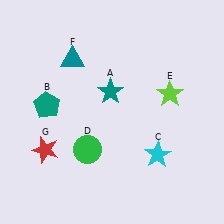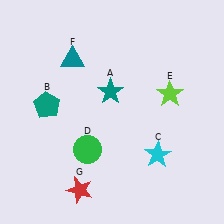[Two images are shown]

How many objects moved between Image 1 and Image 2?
1 object moved between the two images.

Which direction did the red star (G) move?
The red star (G) moved down.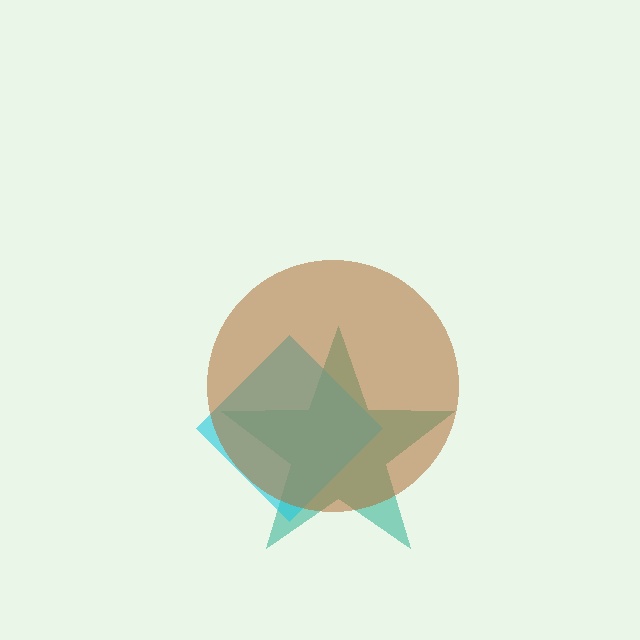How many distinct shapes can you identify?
There are 3 distinct shapes: a teal star, a cyan diamond, a brown circle.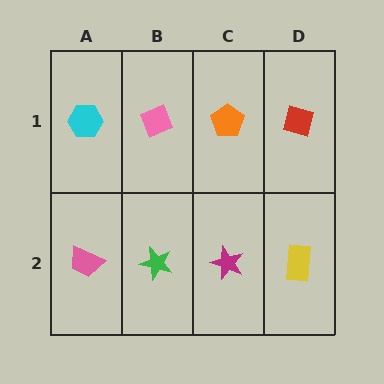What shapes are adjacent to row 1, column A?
A pink trapezoid (row 2, column A), a pink diamond (row 1, column B).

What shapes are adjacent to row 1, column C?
A magenta star (row 2, column C), a pink diamond (row 1, column B), a red diamond (row 1, column D).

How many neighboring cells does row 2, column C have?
3.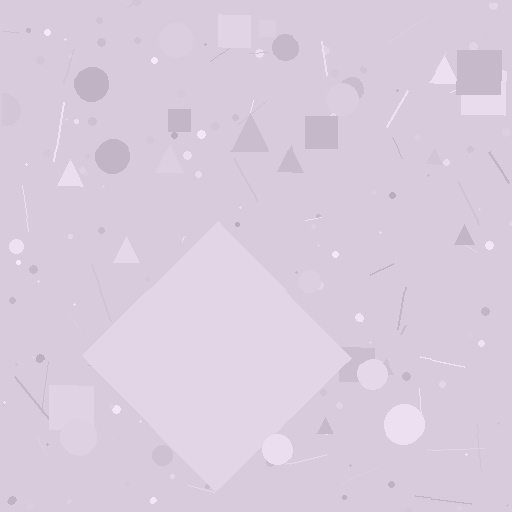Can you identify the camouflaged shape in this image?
The camouflaged shape is a diamond.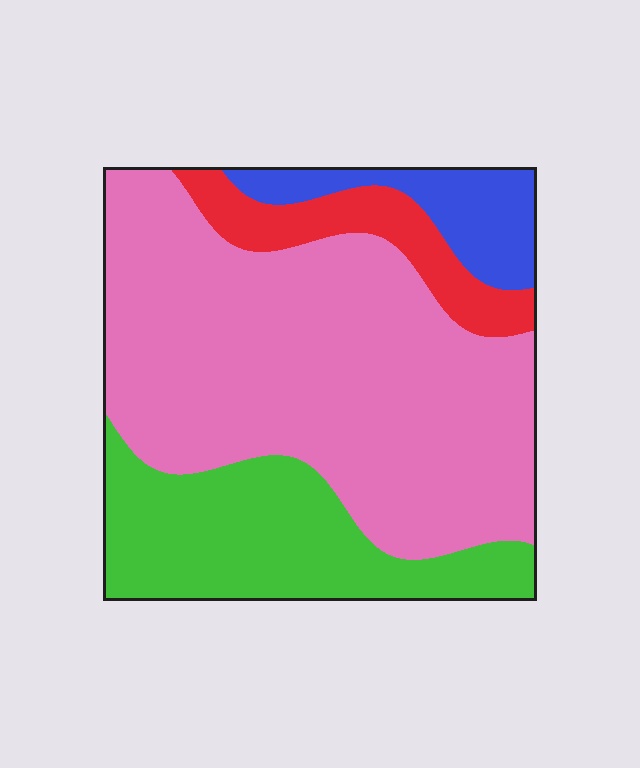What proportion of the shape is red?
Red covers 10% of the shape.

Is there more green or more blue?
Green.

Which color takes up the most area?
Pink, at roughly 60%.